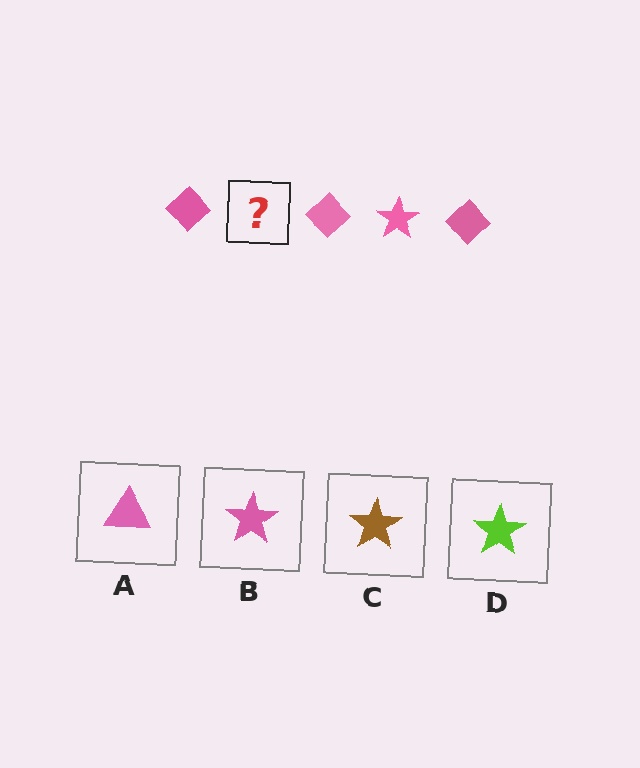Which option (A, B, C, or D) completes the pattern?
B.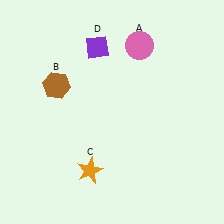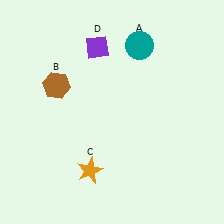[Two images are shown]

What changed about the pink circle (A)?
In Image 1, A is pink. In Image 2, it changed to teal.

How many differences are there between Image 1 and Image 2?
There is 1 difference between the two images.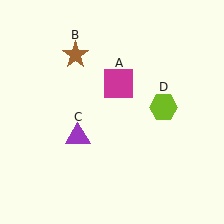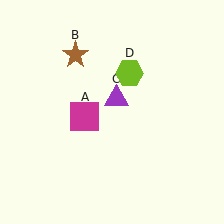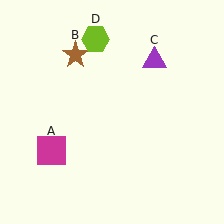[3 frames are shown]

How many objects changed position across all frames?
3 objects changed position: magenta square (object A), purple triangle (object C), lime hexagon (object D).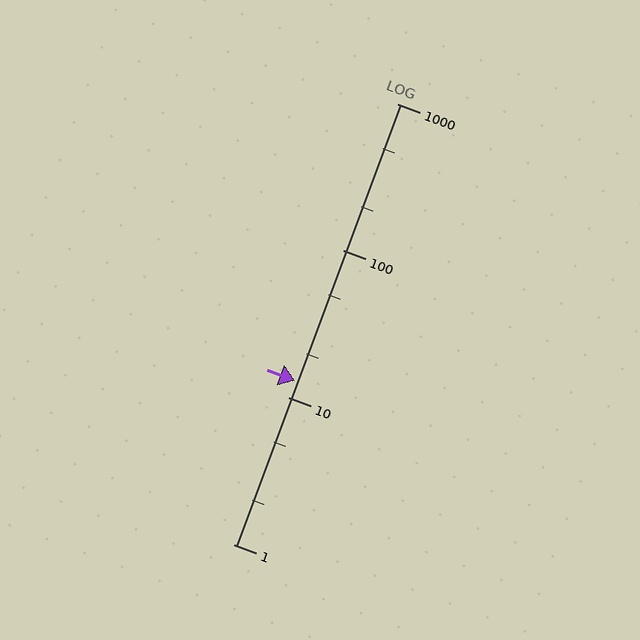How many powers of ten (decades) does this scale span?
The scale spans 3 decades, from 1 to 1000.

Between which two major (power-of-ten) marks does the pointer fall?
The pointer is between 10 and 100.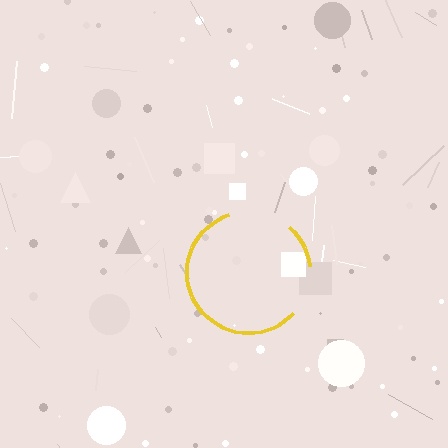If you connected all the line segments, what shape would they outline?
They would outline a circle.